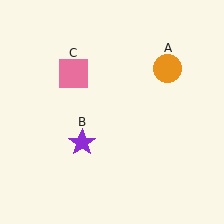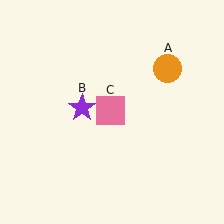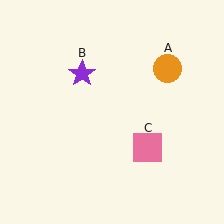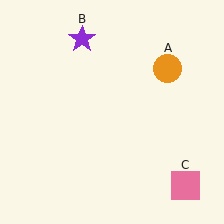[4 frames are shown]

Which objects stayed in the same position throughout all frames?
Orange circle (object A) remained stationary.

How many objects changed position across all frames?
2 objects changed position: purple star (object B), pink square (object C).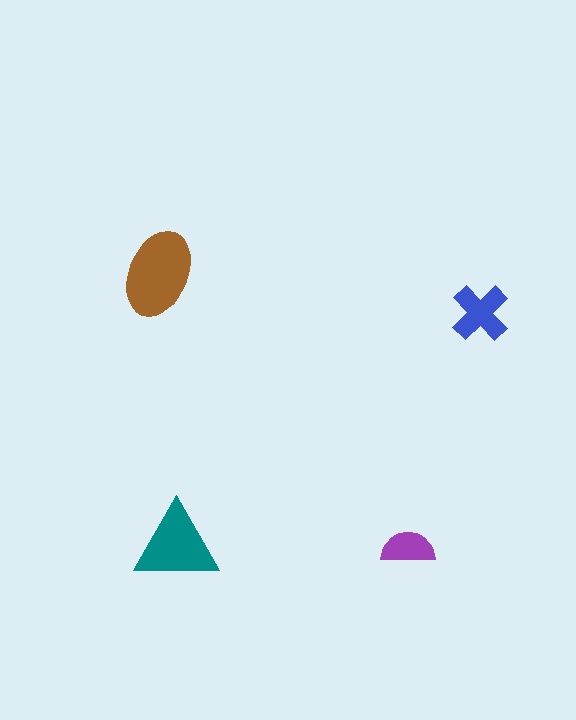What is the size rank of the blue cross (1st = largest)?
3rd.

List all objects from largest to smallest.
The brown ellipse, the teal triangle, the blue cross, the purple semicircle.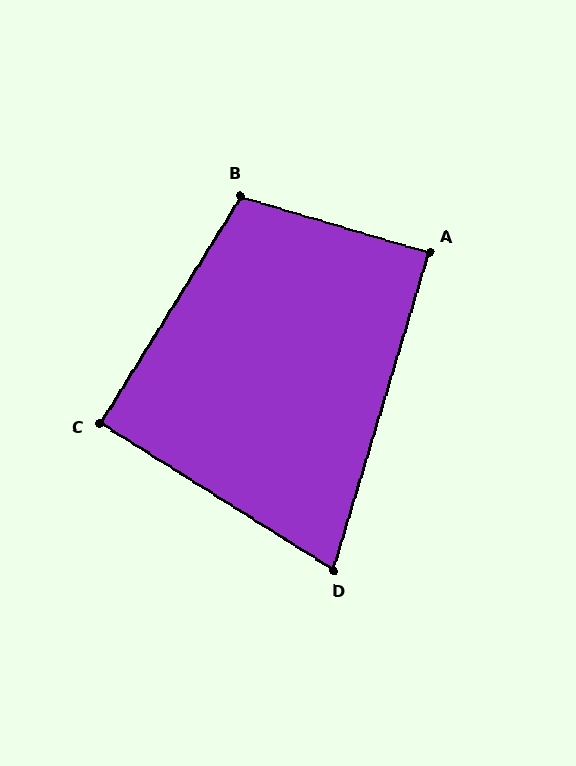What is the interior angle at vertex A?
Approximately 90 degrees (approximately right).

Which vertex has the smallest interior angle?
D, at approximately 75 degrees.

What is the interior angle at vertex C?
Approximately 90 degrees (approximately right).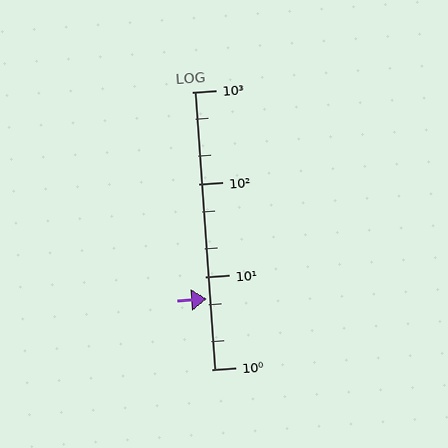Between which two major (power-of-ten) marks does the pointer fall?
The pointer is between 1 and 10.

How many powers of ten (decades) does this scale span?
The scale spans 3 decades, from 1 to 1000.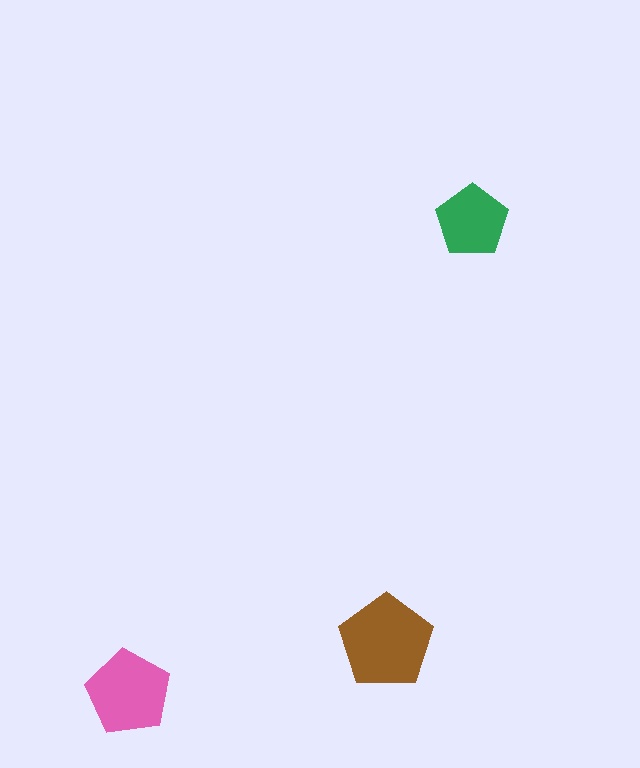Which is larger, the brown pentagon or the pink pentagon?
The brown one.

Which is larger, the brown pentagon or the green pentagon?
The brown one.